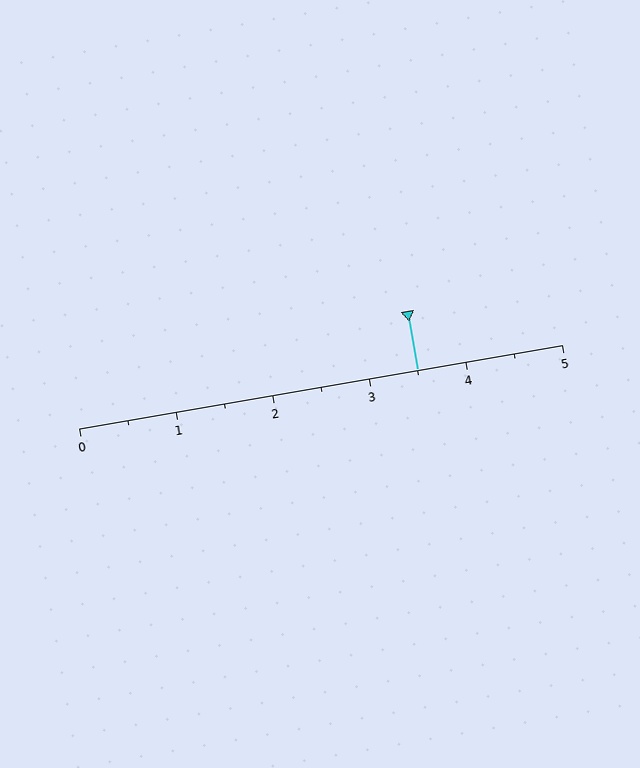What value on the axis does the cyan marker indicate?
The marker indicates approximately 3.5.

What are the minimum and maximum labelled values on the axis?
The axis runs from 0 to 5.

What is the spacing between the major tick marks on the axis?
The major ticks are spaced 1 apart.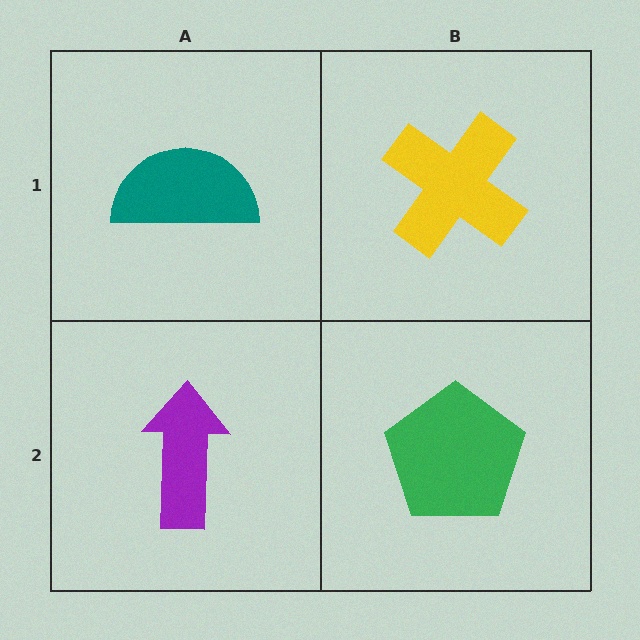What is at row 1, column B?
A yellow cross.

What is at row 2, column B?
A green pentagon.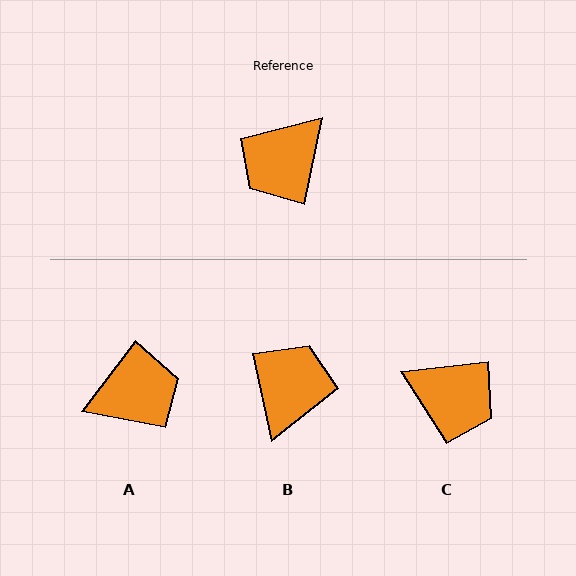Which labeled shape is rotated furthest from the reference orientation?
B, about 156 degrees away.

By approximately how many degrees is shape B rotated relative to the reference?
Approximately 156 degrees clockwise.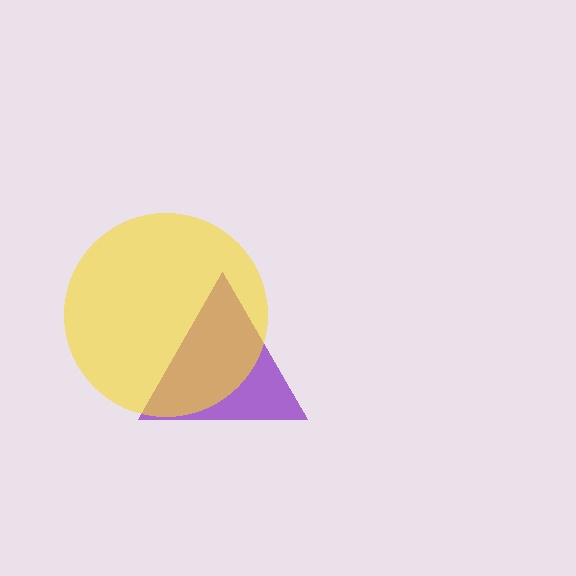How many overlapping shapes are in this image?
There are 2 overlapping shapes in the image.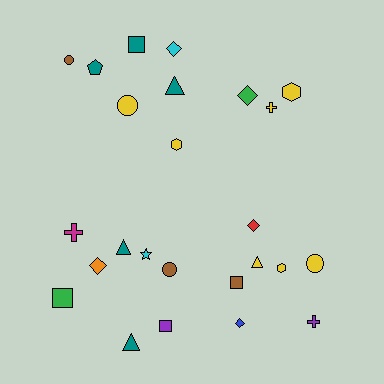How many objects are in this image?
There are 25 objects.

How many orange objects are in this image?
There is 1 orange object.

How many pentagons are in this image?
There is 1 pentagon.